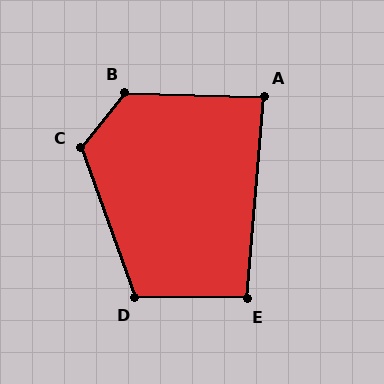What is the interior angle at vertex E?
Approximately 94 degrees (approximately right).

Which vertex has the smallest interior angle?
A, at approximately 87 degrees.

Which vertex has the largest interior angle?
B, at approximately 127 degrees.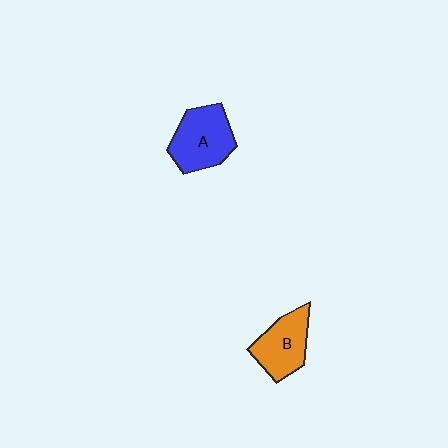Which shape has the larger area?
Shape A (blue).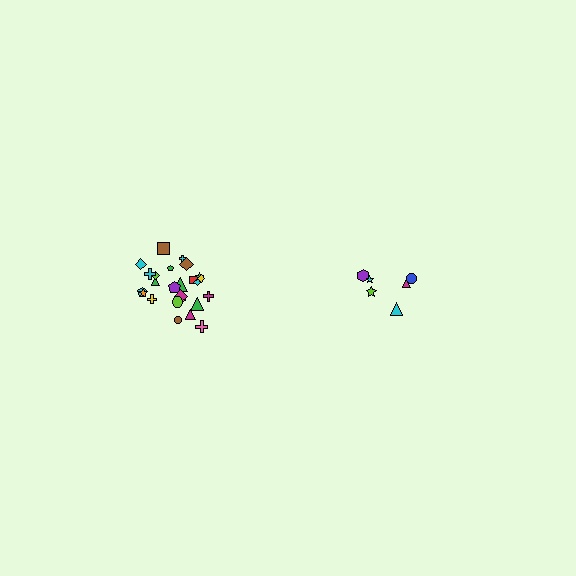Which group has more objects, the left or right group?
The left group.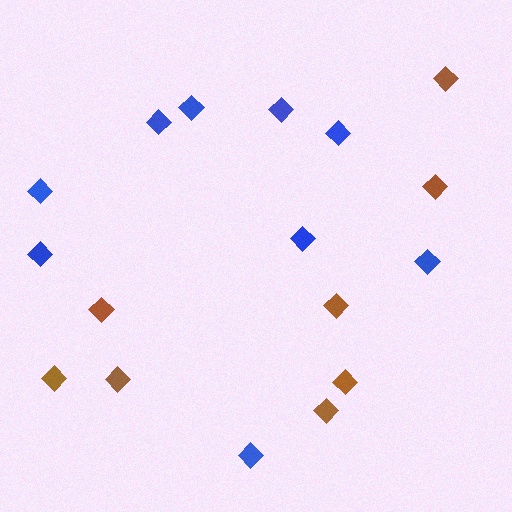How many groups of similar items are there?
There are 2 groups: one group of blue diamonds (9) and one group of brown diamonds (8).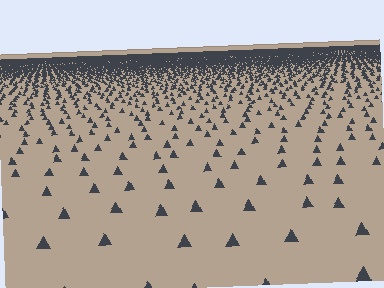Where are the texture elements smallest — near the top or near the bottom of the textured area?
Near the top.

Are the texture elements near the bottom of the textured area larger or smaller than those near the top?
Larger. Near the bottom, elements are closer to the viewer and appear at a bigger on-screen size.